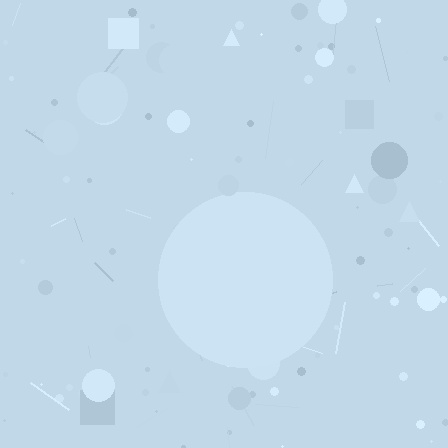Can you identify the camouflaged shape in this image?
The camouflaged shape is a circle.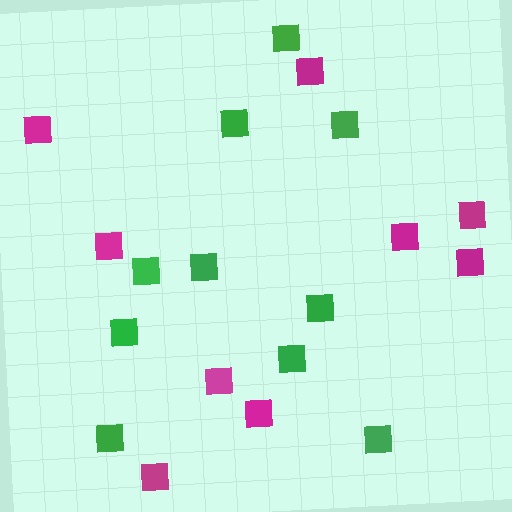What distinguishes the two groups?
There are 2 groups: one group of green squares (10) and one group of magenta squares (9).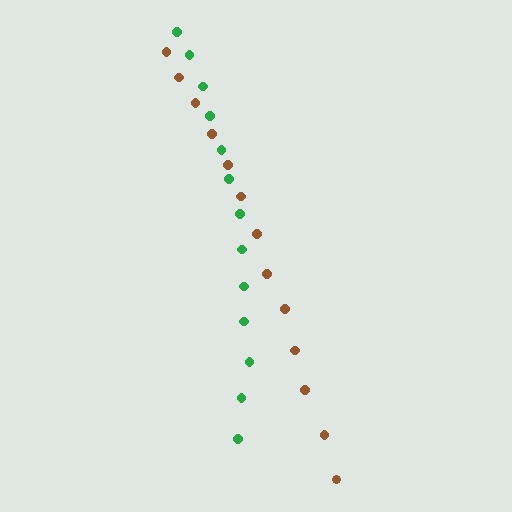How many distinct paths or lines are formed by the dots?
There are 2 distinct paths.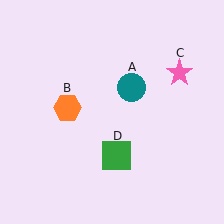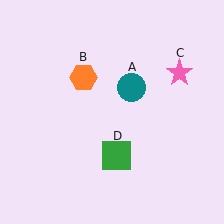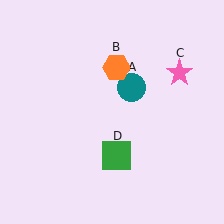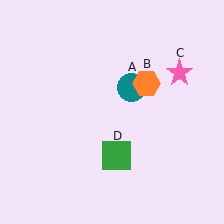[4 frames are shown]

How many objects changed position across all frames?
1 object changed position: orange hexagon (object B).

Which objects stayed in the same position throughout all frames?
Teal circle (object A) and pink star (object C) and green square (object D) remained stationary.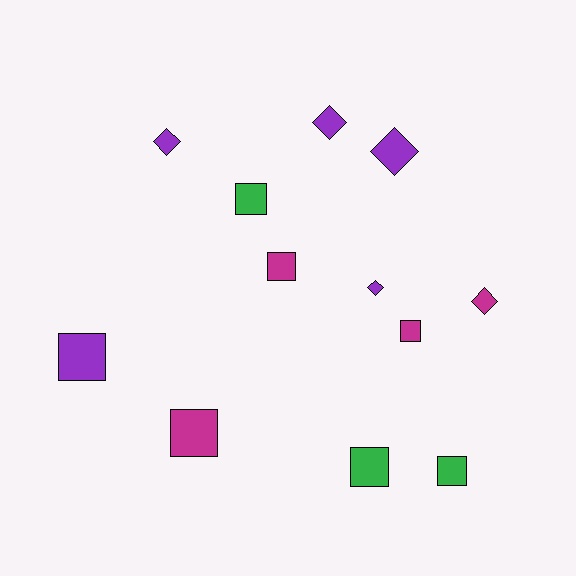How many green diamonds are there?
There are no green diamonds.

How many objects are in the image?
There are 12 objects.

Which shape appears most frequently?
Square, with 7 objects.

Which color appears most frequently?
Purple, with 5 objects.